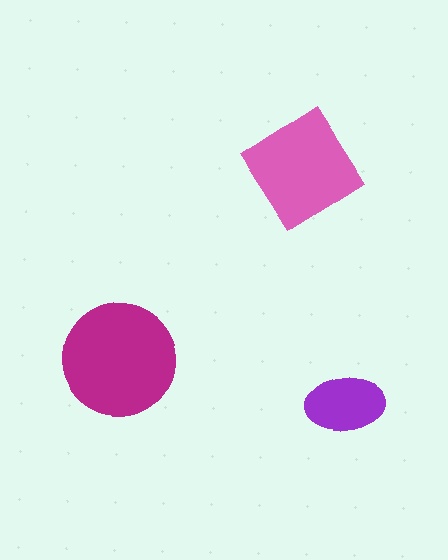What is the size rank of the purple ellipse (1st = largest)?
3rd.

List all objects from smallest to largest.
The purple ellipse, the pink diamond, the magenta circle.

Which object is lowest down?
The purple ellipse is bottommost.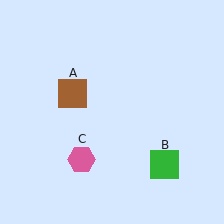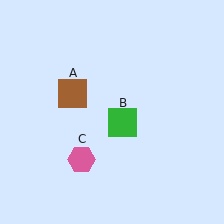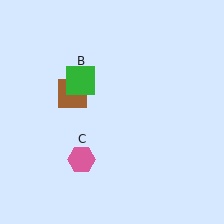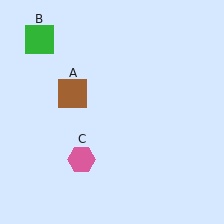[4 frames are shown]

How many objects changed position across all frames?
1 object changed position: green square (object B).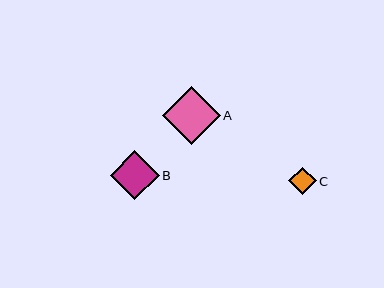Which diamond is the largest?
Diamond A is the largest with a size of approximately 58 pixels.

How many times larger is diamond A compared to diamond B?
Diamond A is approximately 1.2 times the size of diamond B.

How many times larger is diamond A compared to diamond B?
Diamond A is approximately 1.2 times the size of diamond B.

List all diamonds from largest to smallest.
From largest to smallest: A, B, C.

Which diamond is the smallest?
Diamond C is the smallest with a size of approximately 28 pixels.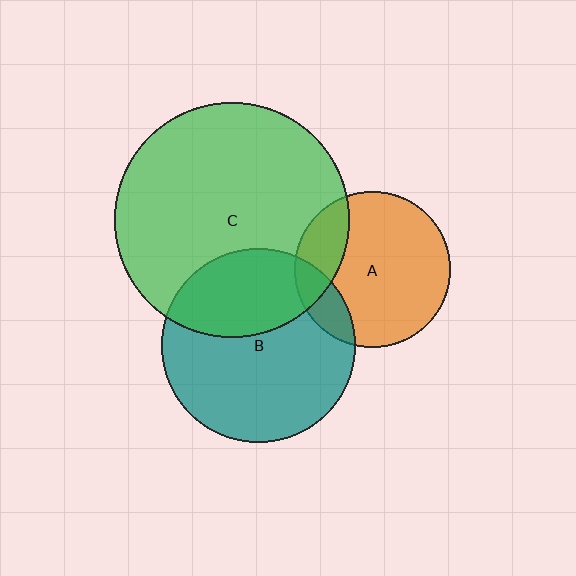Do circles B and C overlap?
Yes.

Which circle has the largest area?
Circle C (green).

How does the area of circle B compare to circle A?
Approximately 1.5 times.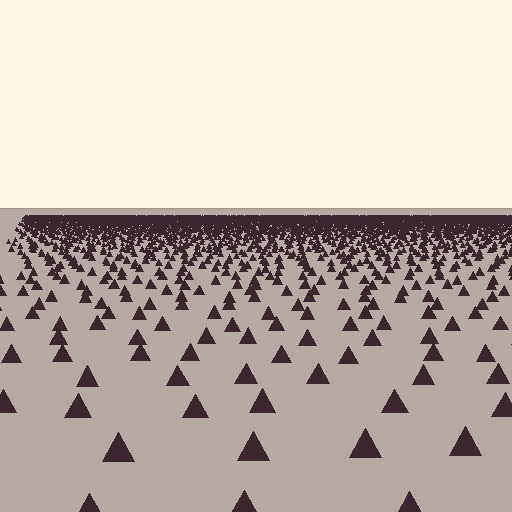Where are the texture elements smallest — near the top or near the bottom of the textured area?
Near the top.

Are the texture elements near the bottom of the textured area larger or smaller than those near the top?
Larger. Near the bottom, elements are closer to the viewer and appear at a bigger on-screen size.